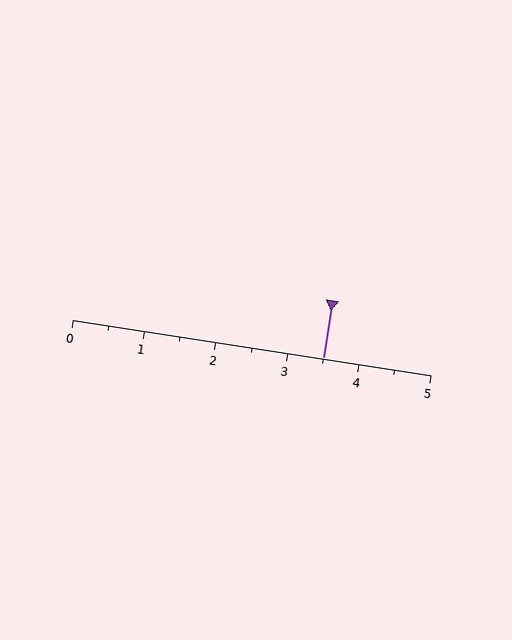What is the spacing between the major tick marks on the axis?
The major ticks are spaced 1 apart.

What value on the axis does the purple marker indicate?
The marker indicates approximately 3.5.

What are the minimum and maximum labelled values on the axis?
The axis runs from 0 to 5.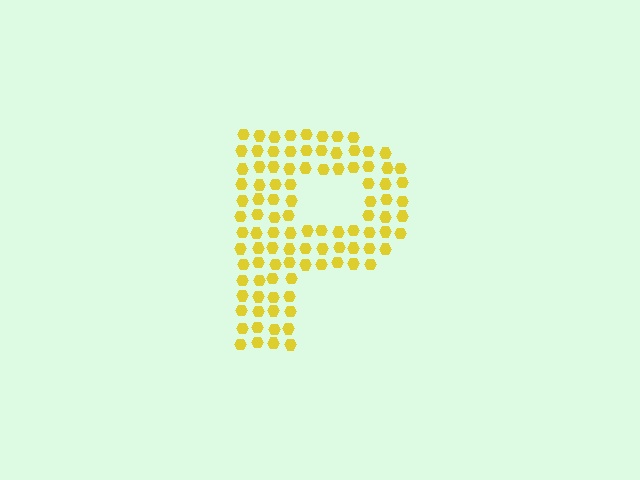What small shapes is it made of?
It is made of small hexagons.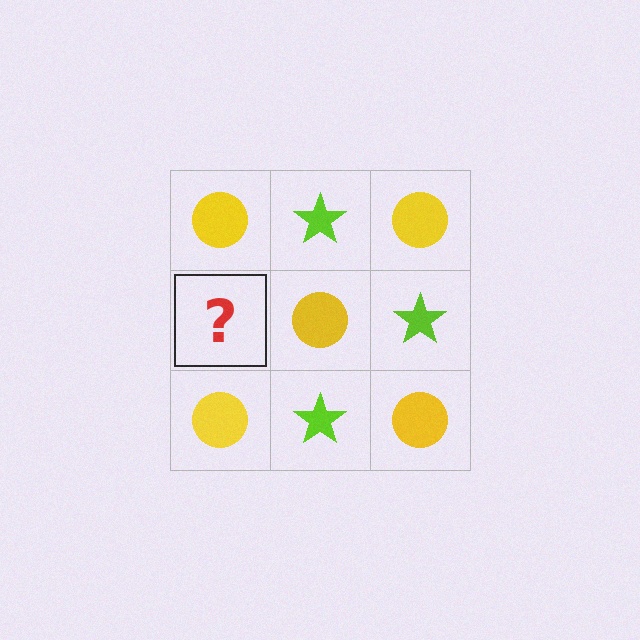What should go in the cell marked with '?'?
The missing cell should contain a lime star.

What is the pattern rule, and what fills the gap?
The rule is that it alternates yellow circle and lime star in a checkerboard pattern. The gap should be filled with a lime star.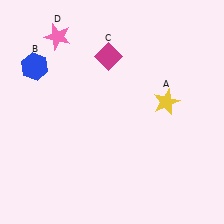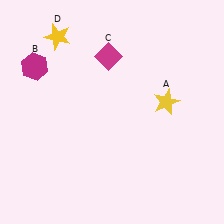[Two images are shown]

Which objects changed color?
B changed from blue to magenta. D changed from pink to yellow.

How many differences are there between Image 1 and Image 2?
There are 2 differences between the two images.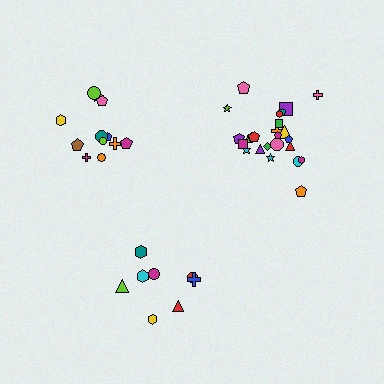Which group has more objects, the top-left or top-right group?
The top-right group.